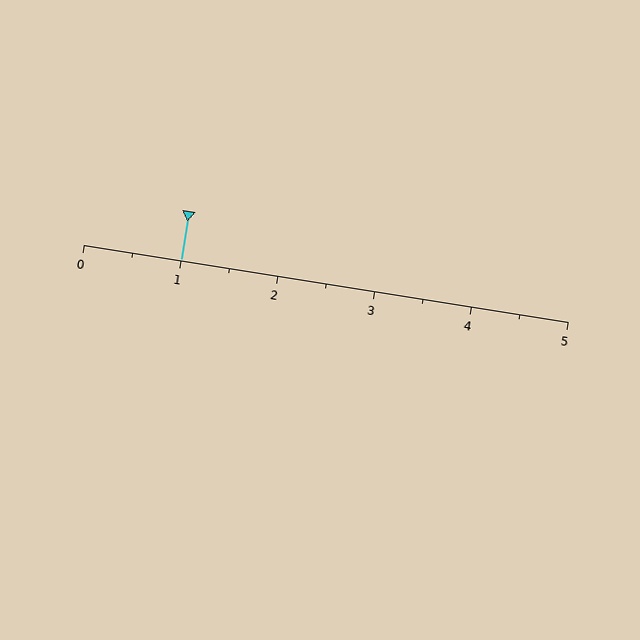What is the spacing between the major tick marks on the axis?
The major ticks are spaced 1 apart.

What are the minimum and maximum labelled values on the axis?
The axis runs from 0 to 5.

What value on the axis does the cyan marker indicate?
The marker indicates approximately 1.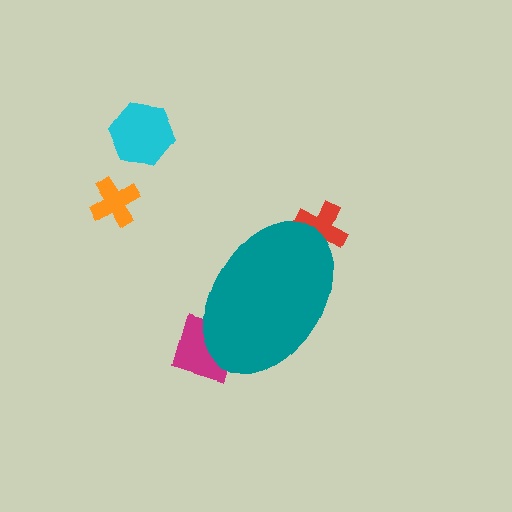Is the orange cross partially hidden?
No, the orange cross is fully visible.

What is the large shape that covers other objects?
A teal ellipse.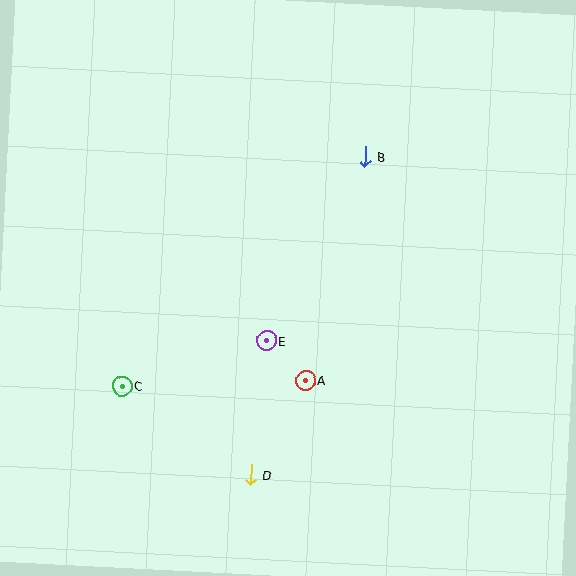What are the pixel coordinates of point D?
Point D is at (251, 475).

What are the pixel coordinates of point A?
Point A is at (305, 380).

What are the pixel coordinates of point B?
Point B is at (365, 157).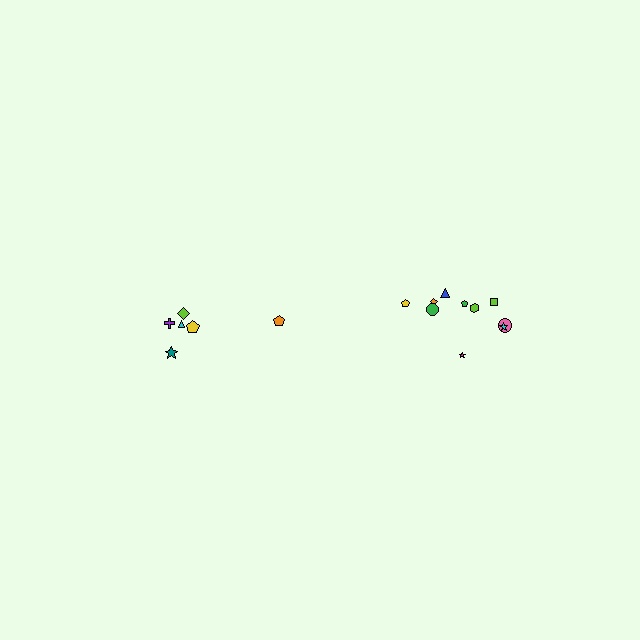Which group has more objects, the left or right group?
The right group.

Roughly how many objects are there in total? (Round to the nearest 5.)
Roughly 15 objects in total.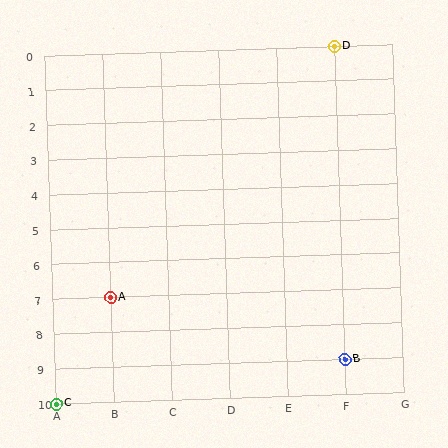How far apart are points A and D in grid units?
Points A and D are 4 columns and 7 rows apart (about 8.1 grid units diagonally).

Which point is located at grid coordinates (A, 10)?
Point C is at (A, 10).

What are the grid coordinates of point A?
Point A is at grid coordinates (B, 7).